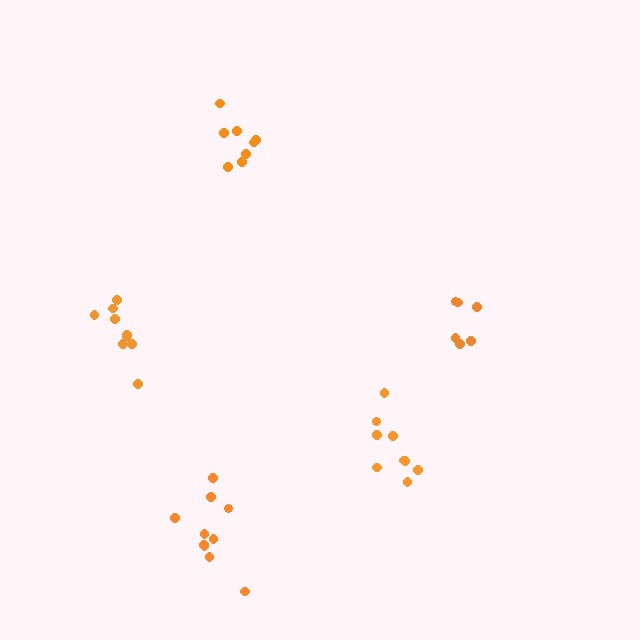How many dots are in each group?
Group 1: 6 dots, Group 2: 8 dots, Group 3: 10 dots, Group 4: 9 dots, Group 5: 9 dots (42 total).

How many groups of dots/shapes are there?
There are 5 groups.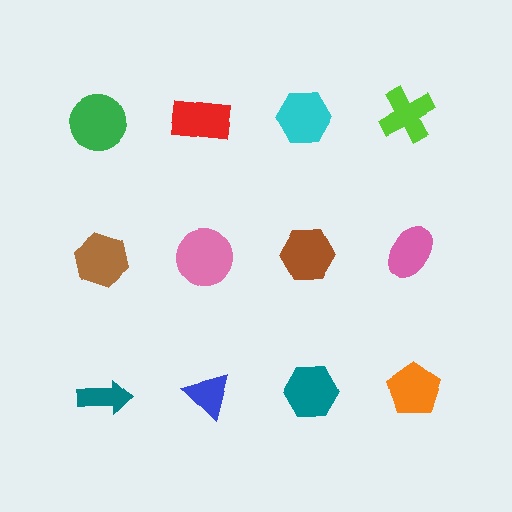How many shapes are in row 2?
4 shapes.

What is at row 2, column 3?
A brown hexagon.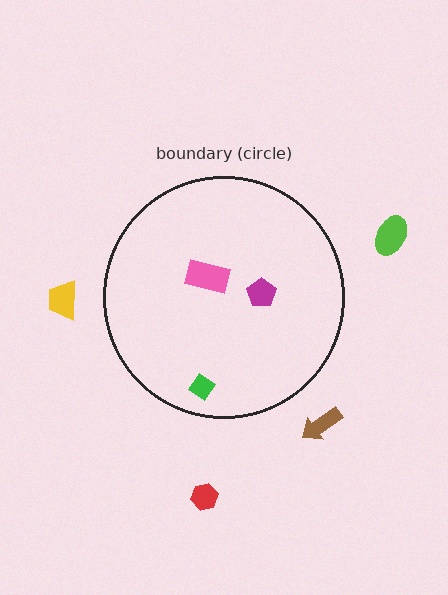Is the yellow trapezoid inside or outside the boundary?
Outside.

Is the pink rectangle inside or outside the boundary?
Inside.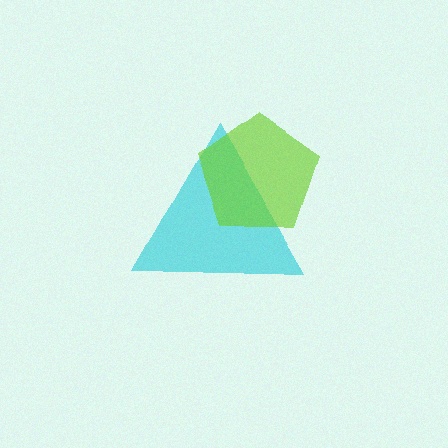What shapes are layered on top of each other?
The layered shapes are: a cyan triangle, a lime pentagon.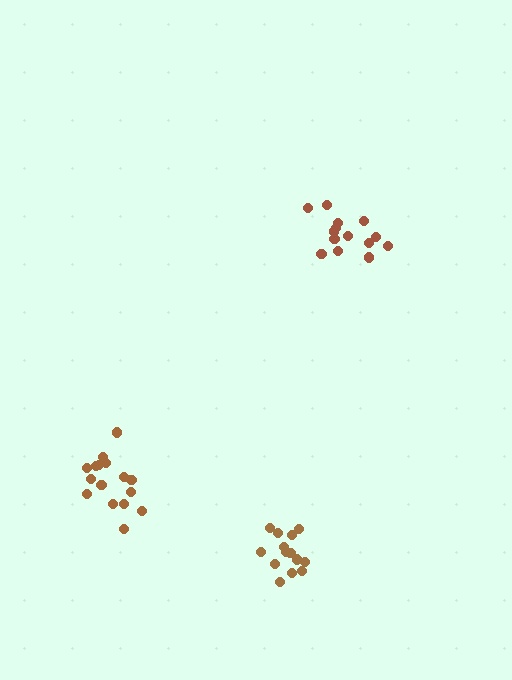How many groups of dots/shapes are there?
There are 3 groups.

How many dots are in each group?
Group 1: 14 dots, Group 2: 14 dots, Group 3: 17 dots (45 total).